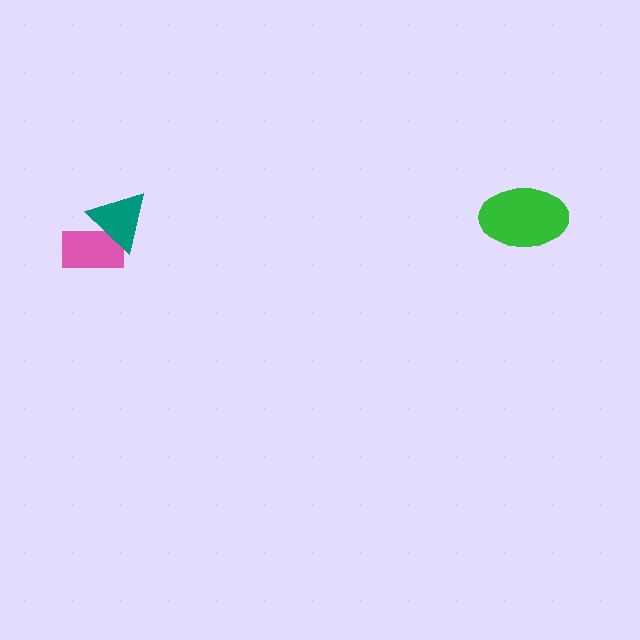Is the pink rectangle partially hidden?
Yes, it is partially covered by another shape.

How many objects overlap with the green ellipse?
0 objects overlap with the green ellipse.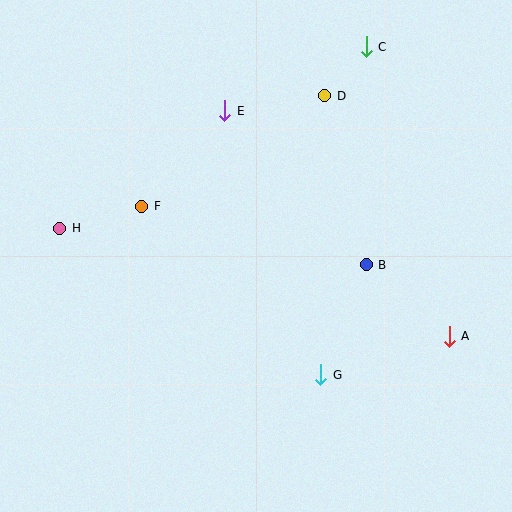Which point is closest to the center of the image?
Point B at (366, 265) is closest to the center.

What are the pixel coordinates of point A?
Point A is at (449, 336).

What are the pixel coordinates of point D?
Point D is at (325, 96).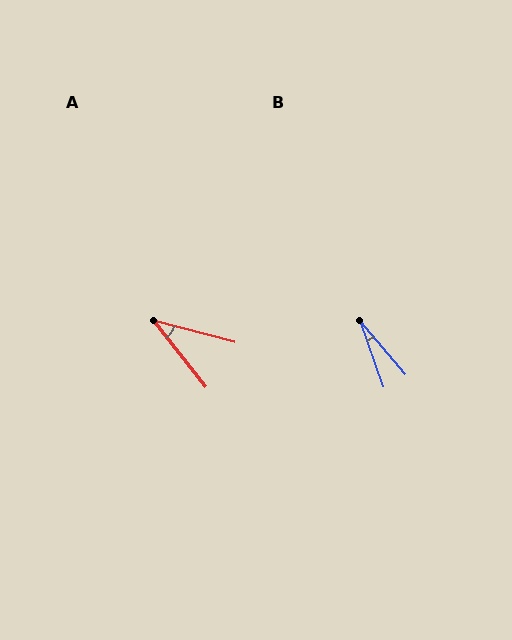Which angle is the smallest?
B, at approximately 21 degrees.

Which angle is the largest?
A, at approximately 37 degrees.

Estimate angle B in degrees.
Approximately 21 degrees.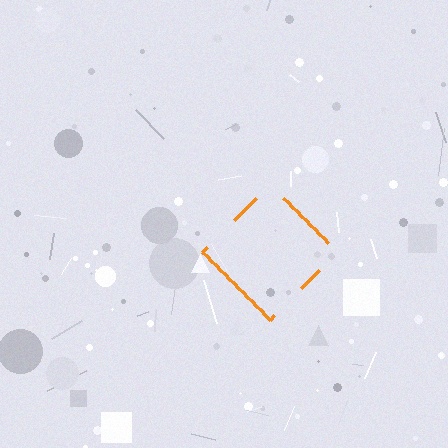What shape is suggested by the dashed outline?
The dashed outline suggests a diamond.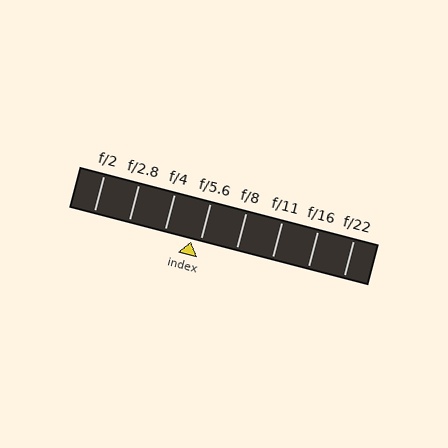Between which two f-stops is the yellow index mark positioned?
The index mark is between f/4 and f/5.6.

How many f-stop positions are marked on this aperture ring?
There are 8 f-stop positions marked.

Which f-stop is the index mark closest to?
The index mark is closest to f/5.6.